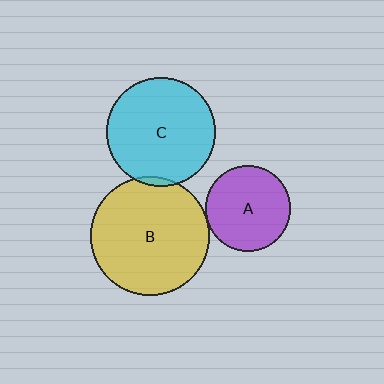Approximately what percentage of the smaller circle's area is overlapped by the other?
Approximately 5%.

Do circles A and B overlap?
Yes.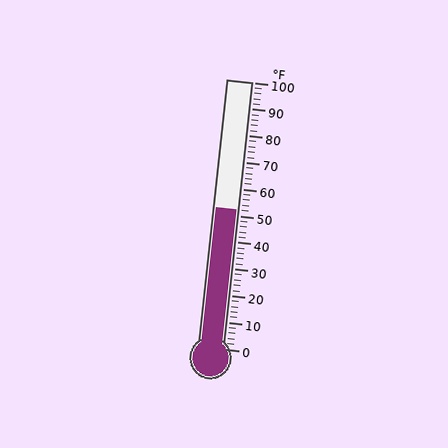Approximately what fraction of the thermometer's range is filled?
The thermometer is filled to approximately 50% of its range.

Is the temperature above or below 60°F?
The temperature is below 60°F.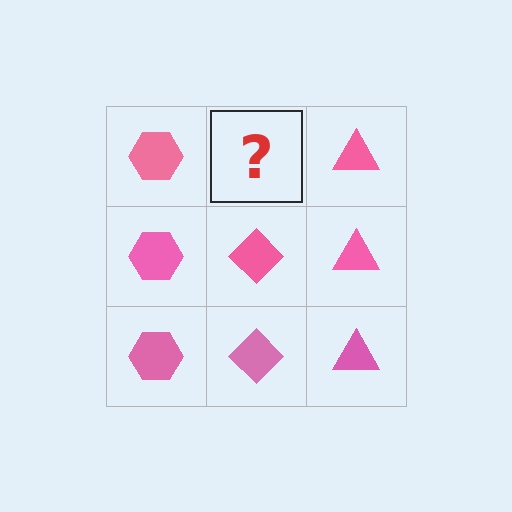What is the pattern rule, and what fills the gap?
The rule is that each column has a consistent shape. The gap should be filled with a pink diamond.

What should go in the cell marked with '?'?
The missing cell should contain a pink diamond.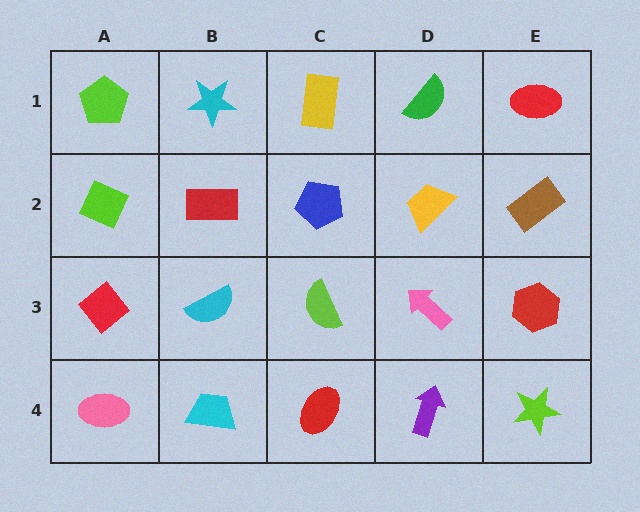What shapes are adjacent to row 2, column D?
A green semicircle (row 1, column D), a pink arrow (row 3, column D), a blue pentagon (row 2, column C), a brown rectangle (row 2, column E).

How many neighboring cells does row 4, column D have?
3.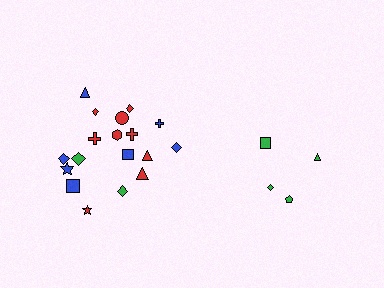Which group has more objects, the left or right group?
The left group.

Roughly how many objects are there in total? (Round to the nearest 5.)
Roughly 20 objects in total.